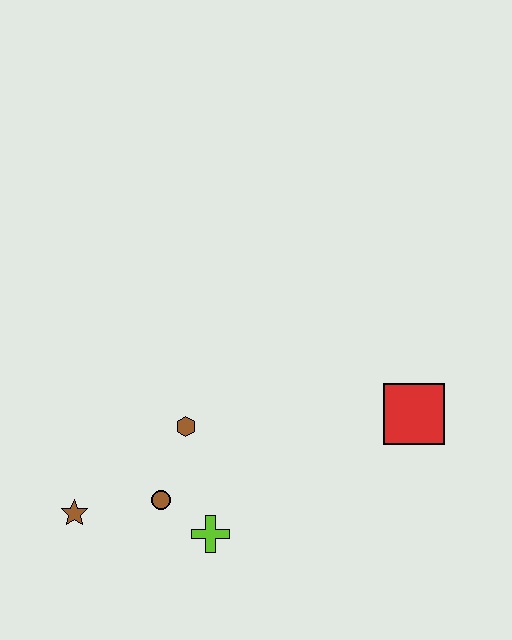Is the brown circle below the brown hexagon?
Yes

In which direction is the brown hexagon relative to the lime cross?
The brown hexagon is above the lime cross.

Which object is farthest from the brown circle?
The red square is farthest from the brown circle.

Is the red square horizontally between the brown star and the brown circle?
No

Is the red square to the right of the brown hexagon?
Yes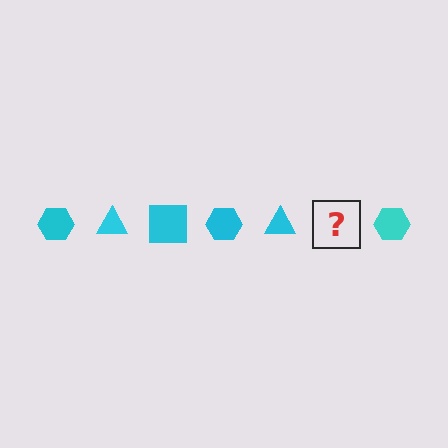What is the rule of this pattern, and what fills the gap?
The rule is that the pattern cycles through hexagon, triangle, square shapes in cyan. The gap should be filled with a cyan square.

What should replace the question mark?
The question mark should be replaced with a cyan square.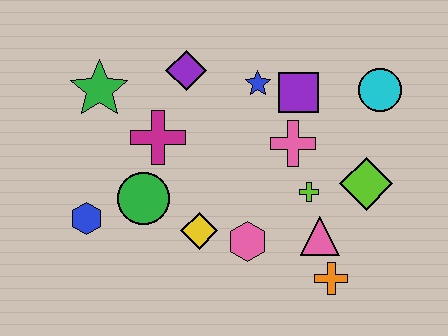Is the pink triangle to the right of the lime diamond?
No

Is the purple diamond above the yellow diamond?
Yes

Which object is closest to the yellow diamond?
The pink hexagon is closest to the yellow diamond.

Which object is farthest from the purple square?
The blue hexagon is farthest from the purple square.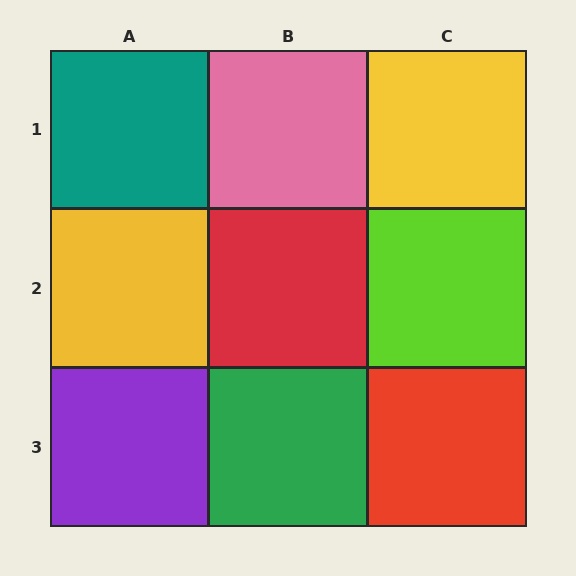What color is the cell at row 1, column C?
Yellow.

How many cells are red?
2 cells are red.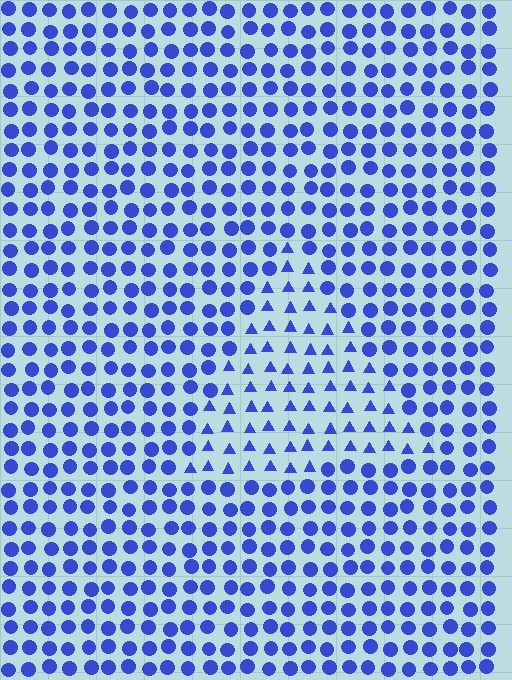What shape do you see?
I see a triangle.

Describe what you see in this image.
The image is filled with small blue elements arranged in a uniform grid. A triangle-shaped region contains triangles, while the surrounding area contains circles. The boundary is defined purely by the change in element shape.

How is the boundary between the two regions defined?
The boundary is defined by a change in element shape: triangles inside vs. circles outside. All elements share the same color and spacing.